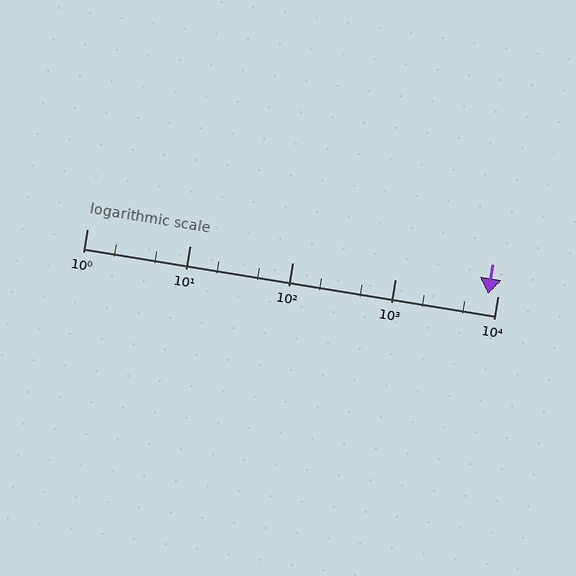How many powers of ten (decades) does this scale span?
The scale spans 4 decades, from 1 to 10000.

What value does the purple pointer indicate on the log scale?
The pointer indicates approximately 8100.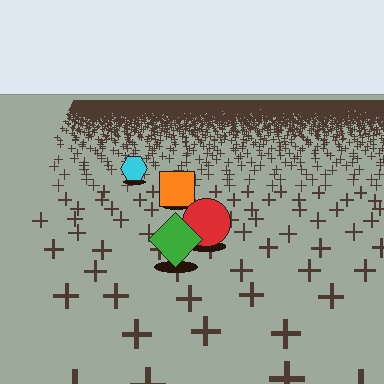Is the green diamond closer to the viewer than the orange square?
Yes. The green diamond is closer — you can tell from the texture gradient: the ground texture is coarser near it.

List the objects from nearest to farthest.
From nearest to farthest: the green diamond, the red circle, the orange square, the cyan hexagon.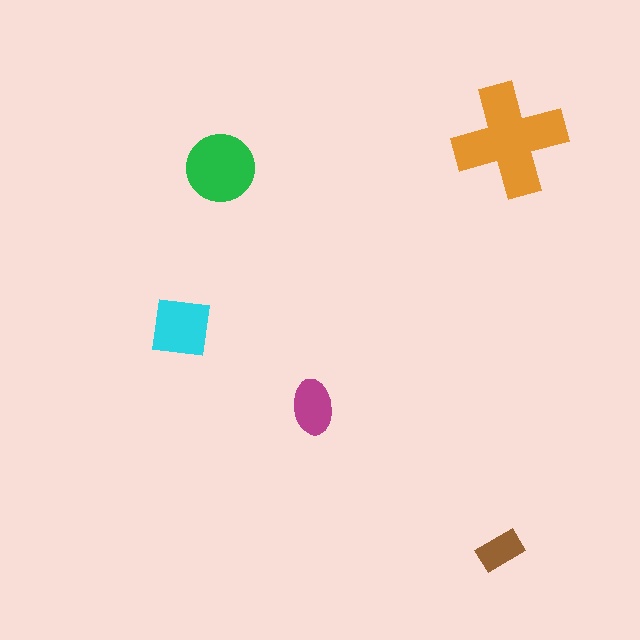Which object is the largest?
The orange cross.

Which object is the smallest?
The brown rectangle.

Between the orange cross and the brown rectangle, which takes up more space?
The orange cross.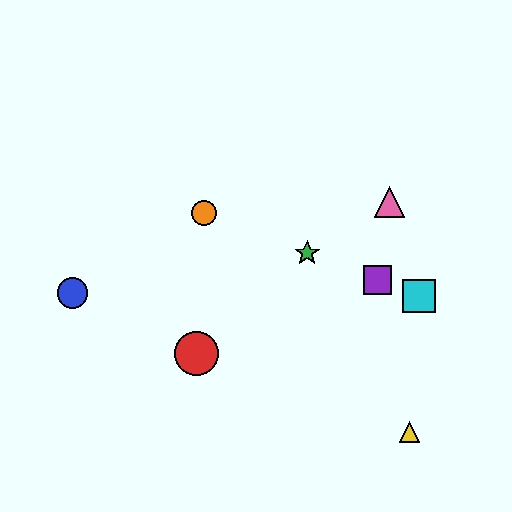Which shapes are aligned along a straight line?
The green star, the purple square, the orange circle, the cyan square are aligned along a straight line.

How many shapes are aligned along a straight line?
4 shapes (the green star, the purple square, the orange circle, the cyan square) are aligned along a straight line.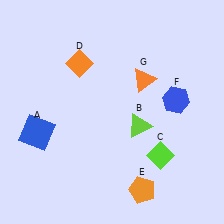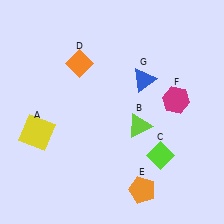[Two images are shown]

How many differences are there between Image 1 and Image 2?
There are 3 differences between the two images.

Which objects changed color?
A changed from blue to yellow. F changed from blue to magenta. G changed from orange to blue.